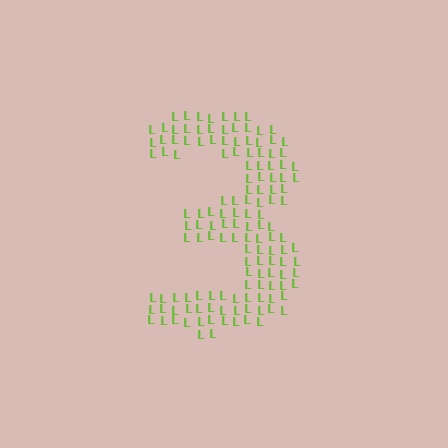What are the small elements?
The small elements are letter L's.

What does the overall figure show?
The overall figure shows the digit 3.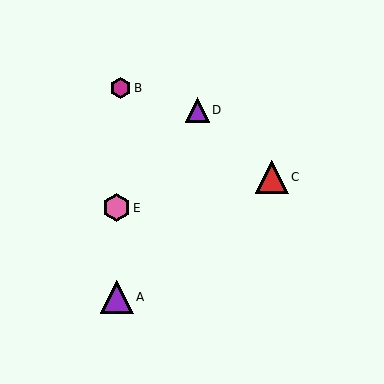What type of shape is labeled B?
Shape B is a magenta hexagon.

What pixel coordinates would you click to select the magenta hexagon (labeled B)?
Click at (120, 88) to select the magenta hexagon B.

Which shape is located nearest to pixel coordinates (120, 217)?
The pink hexagon (labeled E) at (116, 208) is nearest to that location.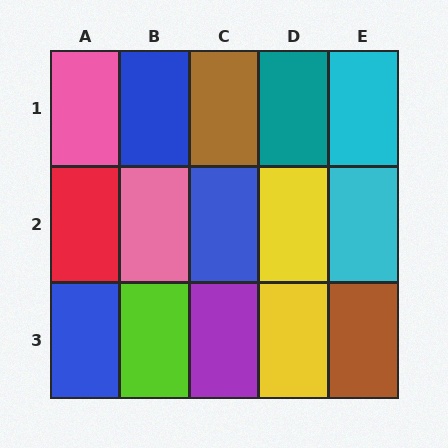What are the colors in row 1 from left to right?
Pink, blue, brown, teal, cyan.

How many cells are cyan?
2 cells are cyan.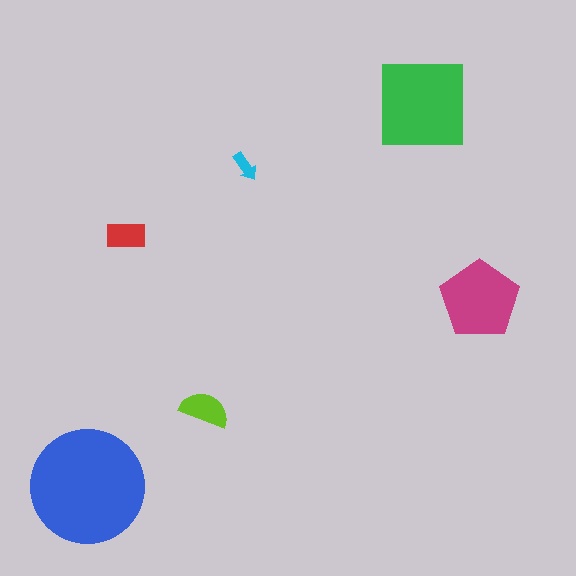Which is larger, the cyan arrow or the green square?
The green square.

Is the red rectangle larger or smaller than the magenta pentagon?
Smaller.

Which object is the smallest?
The cyan arrow.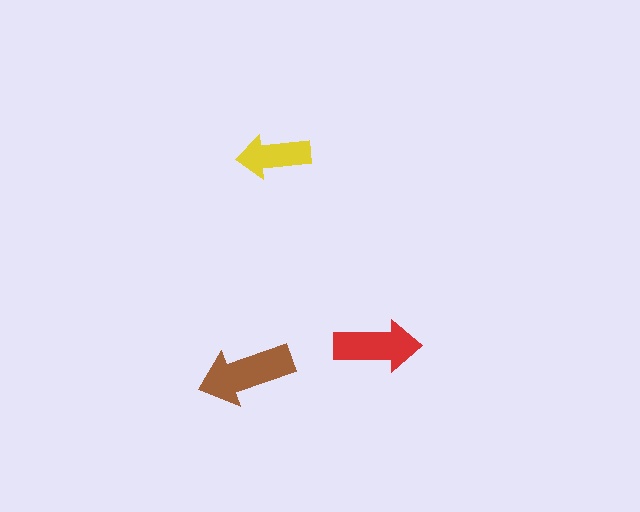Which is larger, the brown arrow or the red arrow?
The brown one.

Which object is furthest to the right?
The red arrow is rightmost.